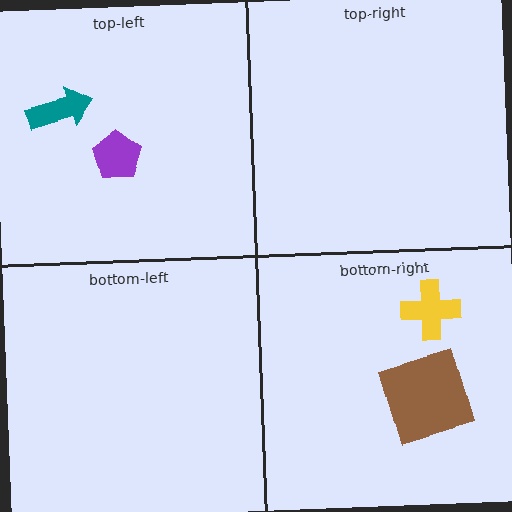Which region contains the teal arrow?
The top-left region.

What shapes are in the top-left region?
The purple pentagon, the teal arrow.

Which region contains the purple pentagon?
The top-left region.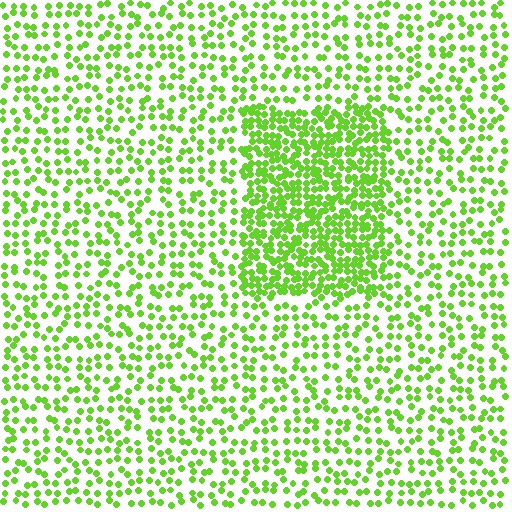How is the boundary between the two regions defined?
The boundary is defined by a change in element density (approximately 2.3x ratio). All elements are the same color, size, and shape.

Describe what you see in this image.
The image contains small lime elements arranged at two different densities. A rectangle-shaped region is visible where the elements are more densely packed than the surrounding area.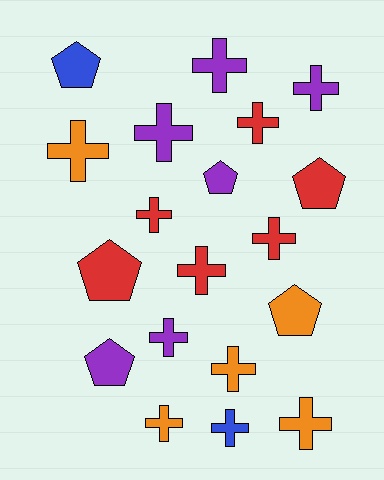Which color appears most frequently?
Red, with 6 objects.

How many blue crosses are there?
There is 1 blue cross.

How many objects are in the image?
There are 19 objects.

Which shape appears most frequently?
Cross, with 13 objects.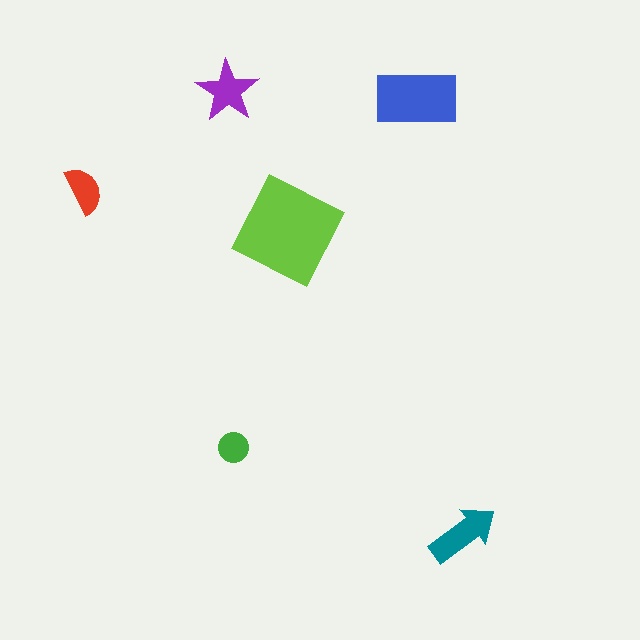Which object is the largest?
The lime square.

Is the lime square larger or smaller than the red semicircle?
Larger.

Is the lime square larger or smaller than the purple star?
Larger.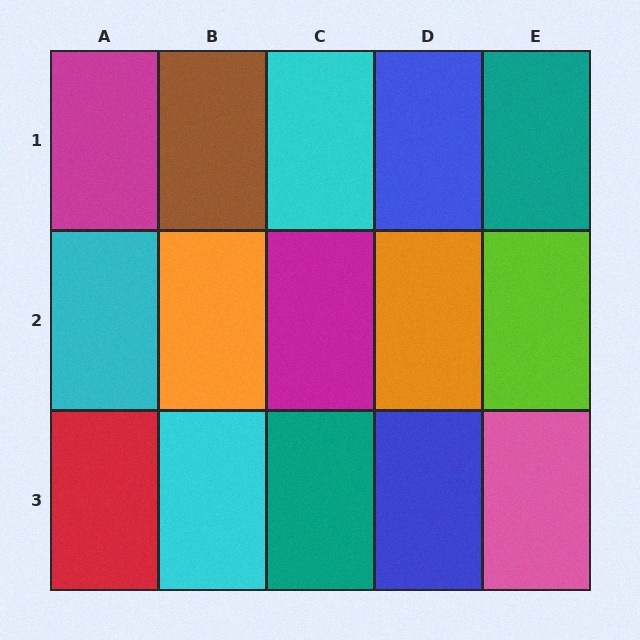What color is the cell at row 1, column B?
Brown.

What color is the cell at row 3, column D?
Blue.